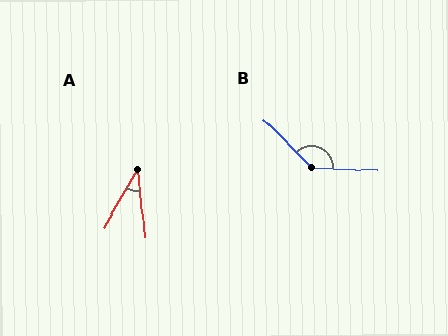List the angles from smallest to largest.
A (36°), B (137°).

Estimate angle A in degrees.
Approximately 36 degrees.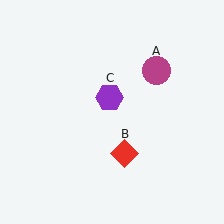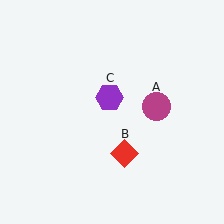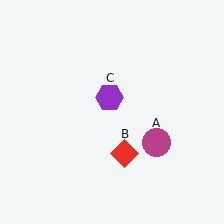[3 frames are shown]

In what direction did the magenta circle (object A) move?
The magenta circle (object A) moved down.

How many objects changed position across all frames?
1 object changed position: magenta circle (object A).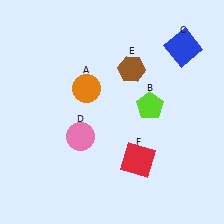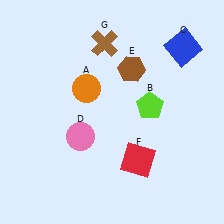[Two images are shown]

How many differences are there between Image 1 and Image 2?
There is 1 difference between the two images.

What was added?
A brown cross (G) was added in Image 2.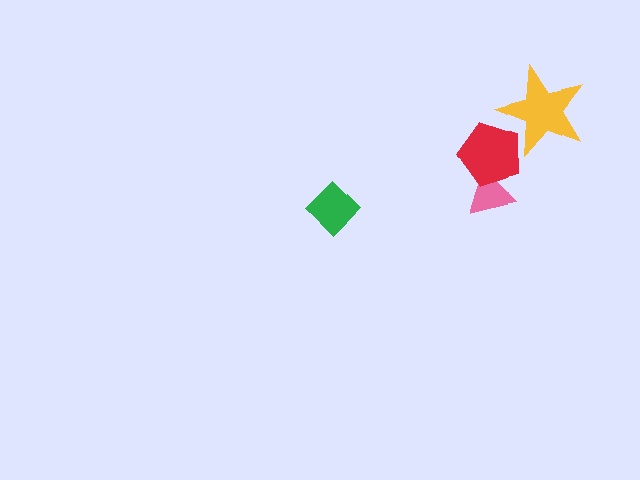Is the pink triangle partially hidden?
Yes, it is partially covered by another shape.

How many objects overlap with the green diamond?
0 objects overlap with the green diamond.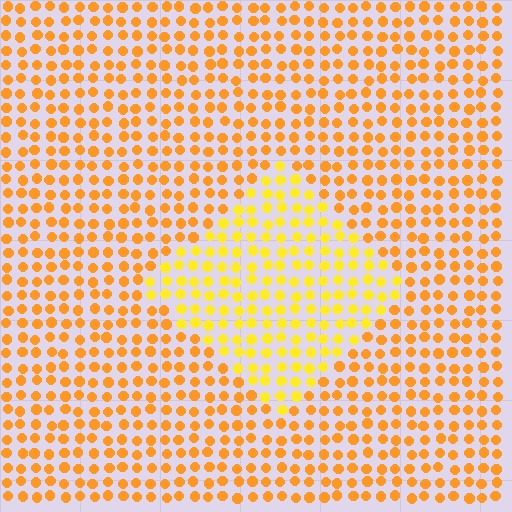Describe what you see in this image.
The image is filled with small orange elements in a uniform arrangement. A diamond-shaped region is visible where the elements are tinted to a slightly different hue, forming a subtle color boundary.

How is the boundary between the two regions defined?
The boundary is defined purely by a slight shift in hue (about 23 degrees). Spacing, size, and orientation are identical on both sides.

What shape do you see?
I see a diamond.